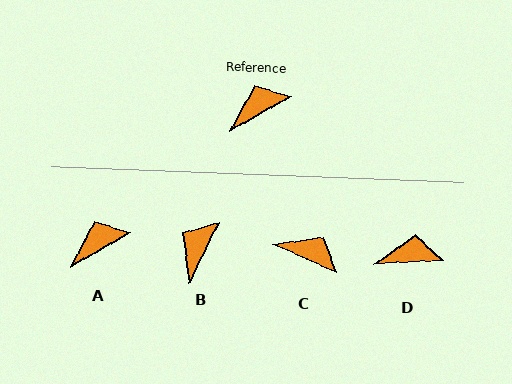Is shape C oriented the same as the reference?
No, it is off by about 54 degrees.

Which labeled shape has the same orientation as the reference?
A.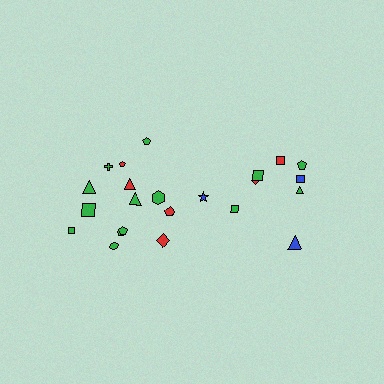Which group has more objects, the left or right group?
The left group.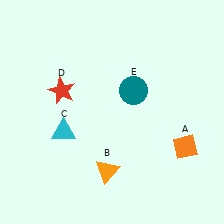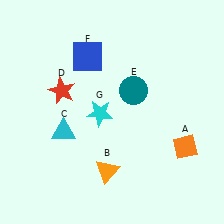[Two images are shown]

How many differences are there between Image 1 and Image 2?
There are 2 differences between the two images.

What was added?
A blue square (F), a cyan star (G) were added in Image 2.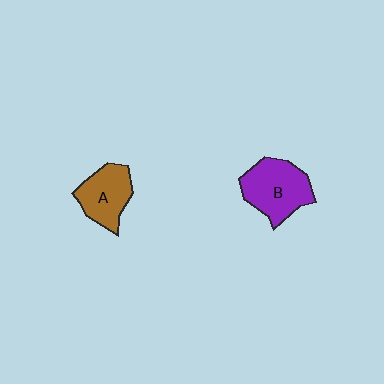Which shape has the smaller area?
Shape A (brown).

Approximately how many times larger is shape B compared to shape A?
Approximately 1.2 times.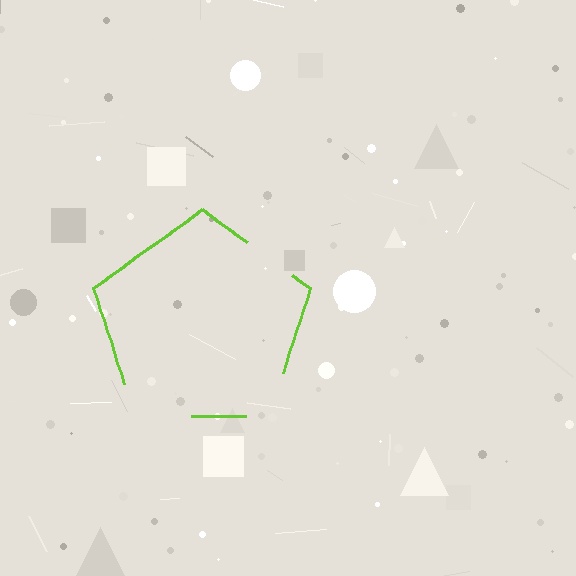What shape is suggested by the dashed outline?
The dashed outline suggests a pentagon.